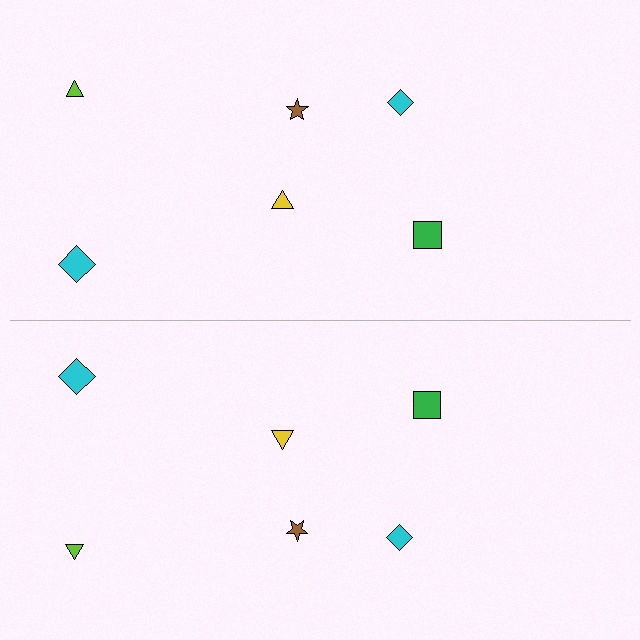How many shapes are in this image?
There are 12 shapes in this image.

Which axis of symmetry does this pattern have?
The pattern has a horizontal axis of symmetry running through the center of the image.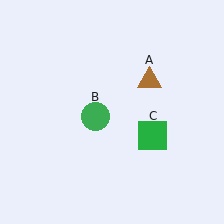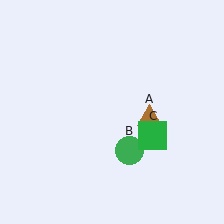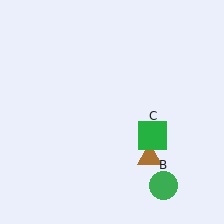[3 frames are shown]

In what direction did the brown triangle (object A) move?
The brown triangle (object A) moved down.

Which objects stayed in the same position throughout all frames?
Green square (object C) remained stationary.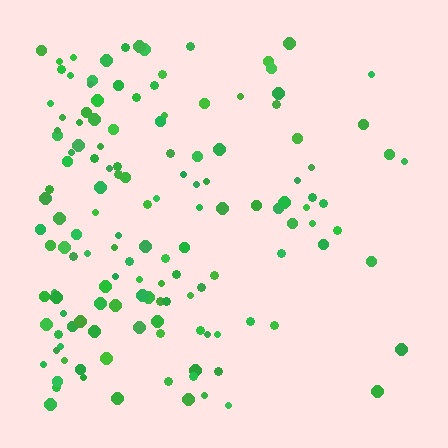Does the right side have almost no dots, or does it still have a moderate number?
Still a moderate number, just noticeably fewer than the left.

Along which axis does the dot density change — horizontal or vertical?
Horizontal.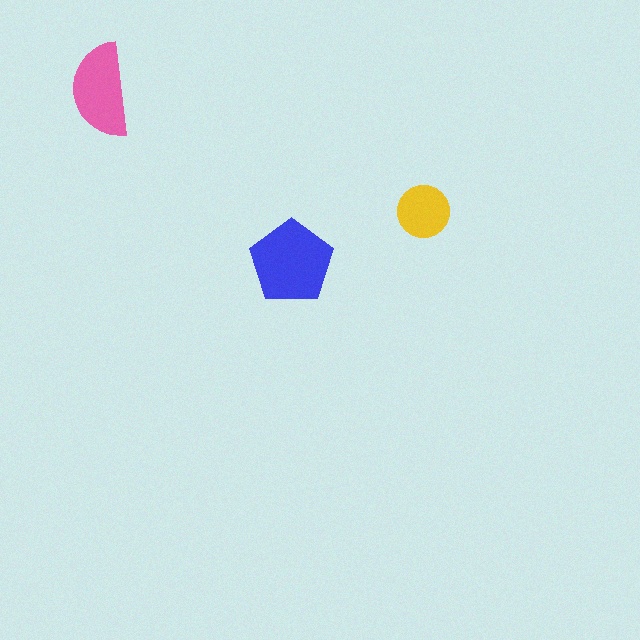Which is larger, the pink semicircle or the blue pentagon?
The blue pentagon.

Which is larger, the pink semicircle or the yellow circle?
The pink semicircle.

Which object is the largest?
The blue pentagon.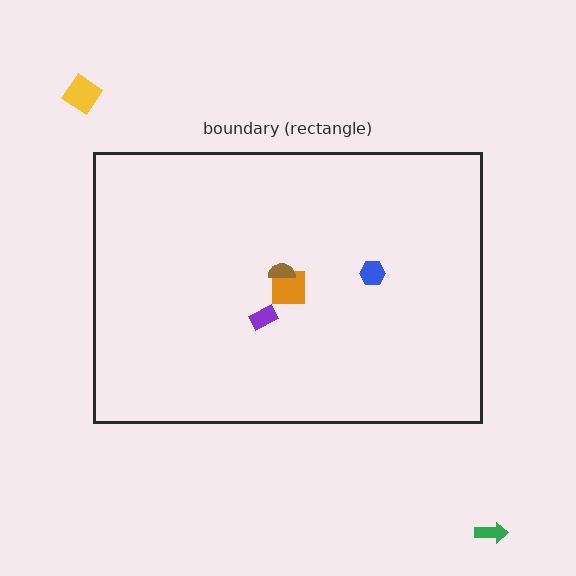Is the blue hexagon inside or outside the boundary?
Inside.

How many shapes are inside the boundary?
4 inside, 2 outside.